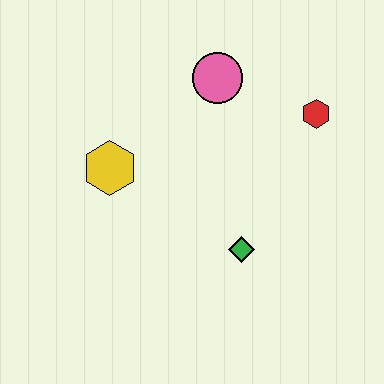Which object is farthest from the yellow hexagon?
The red hexagon is farthest from the yellow hexagon.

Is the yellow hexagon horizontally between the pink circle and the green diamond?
No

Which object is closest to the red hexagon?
The pink circle is closest to the red hexagon.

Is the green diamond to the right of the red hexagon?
No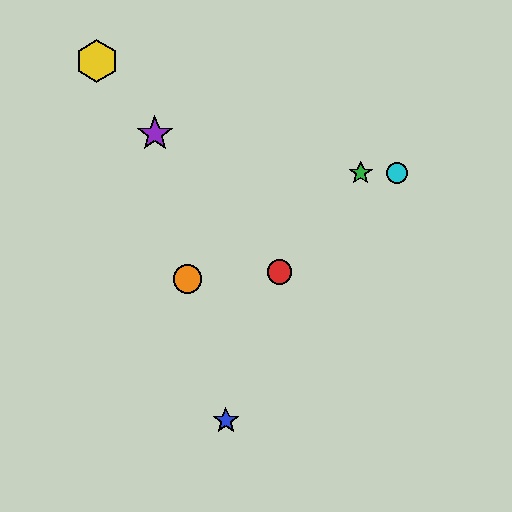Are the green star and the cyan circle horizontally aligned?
Yes, both are at y≈173.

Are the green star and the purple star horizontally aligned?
No, the green star is at y≈173 and the purple star is at y≈134.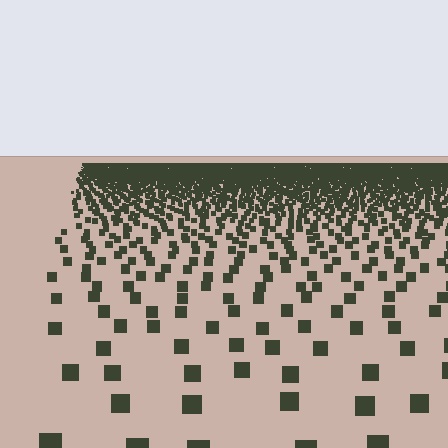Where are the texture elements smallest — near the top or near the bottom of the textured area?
Near the top.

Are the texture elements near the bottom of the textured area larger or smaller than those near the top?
Larger. Near the bottom, elements are closer to the viewer and appear at a bigger on-screen size.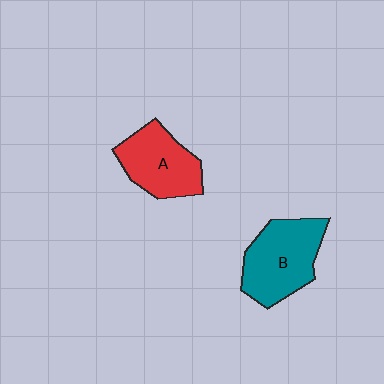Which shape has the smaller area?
Shape A (red).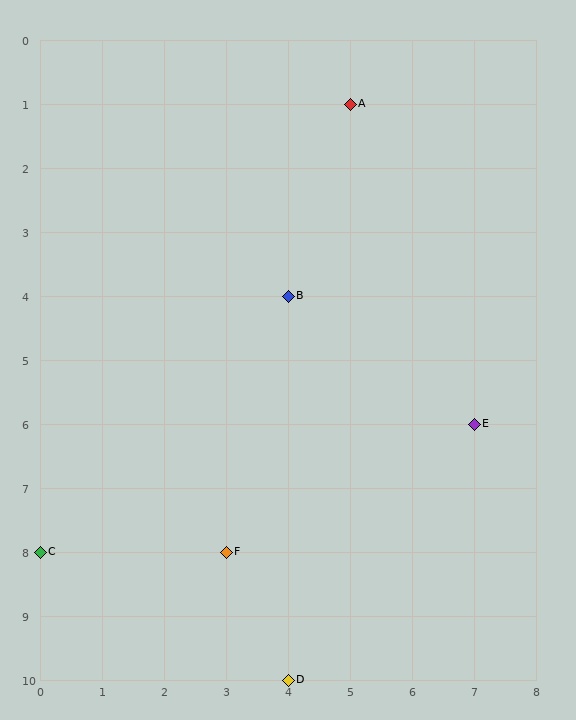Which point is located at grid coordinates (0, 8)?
Point C is at (0, 8).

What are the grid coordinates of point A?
Point A is at grid coordinates (5, 1).